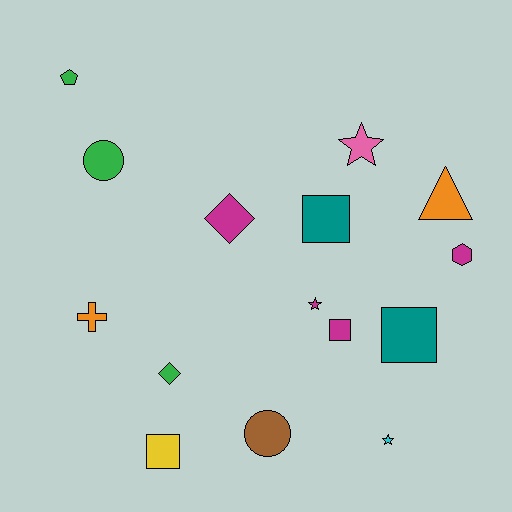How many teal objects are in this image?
There are 2 teal objects.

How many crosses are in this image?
There is 1 cross.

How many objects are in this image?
There are 15 objects.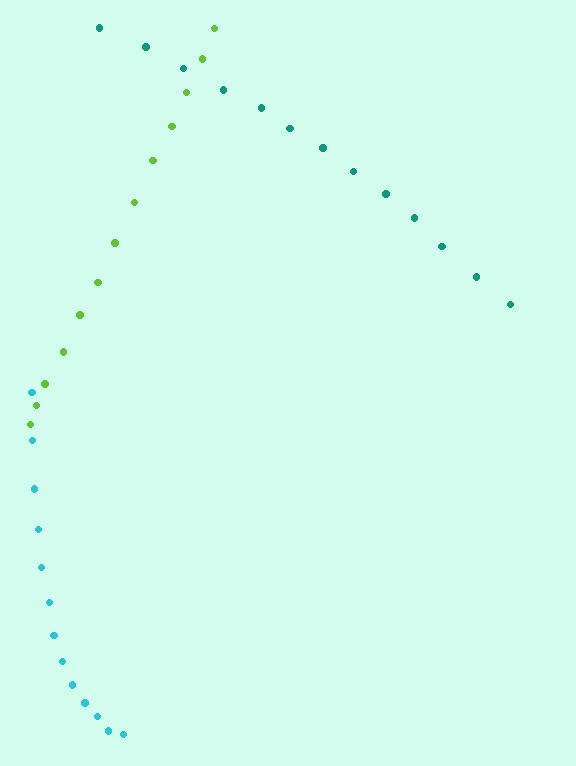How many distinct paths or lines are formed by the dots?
There are 3 distinct paths.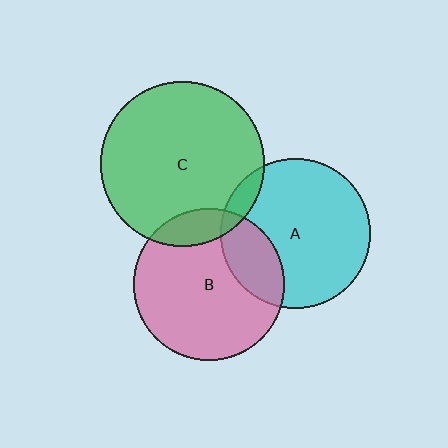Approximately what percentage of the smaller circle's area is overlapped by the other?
Approximately 20%.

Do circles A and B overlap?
Yes.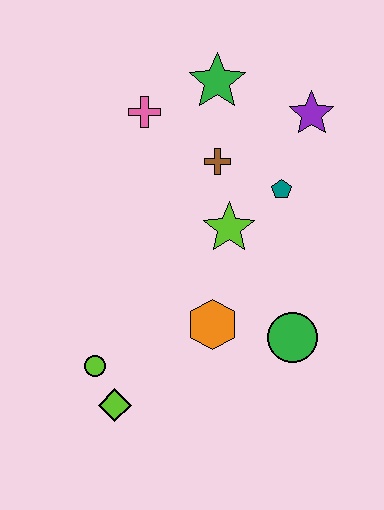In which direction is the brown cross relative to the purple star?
The brown cross is to the left of the purple star.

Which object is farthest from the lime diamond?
The purple star is farthest from the lime diamond.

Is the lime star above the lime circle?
Yes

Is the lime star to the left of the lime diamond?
No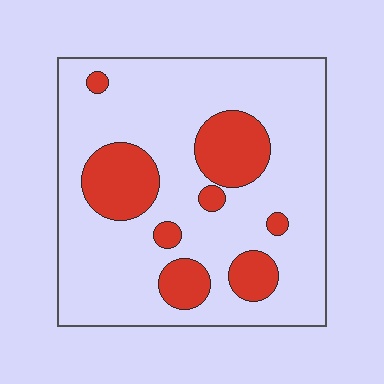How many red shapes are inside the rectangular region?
8.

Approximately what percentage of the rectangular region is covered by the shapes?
Approximately 20%.